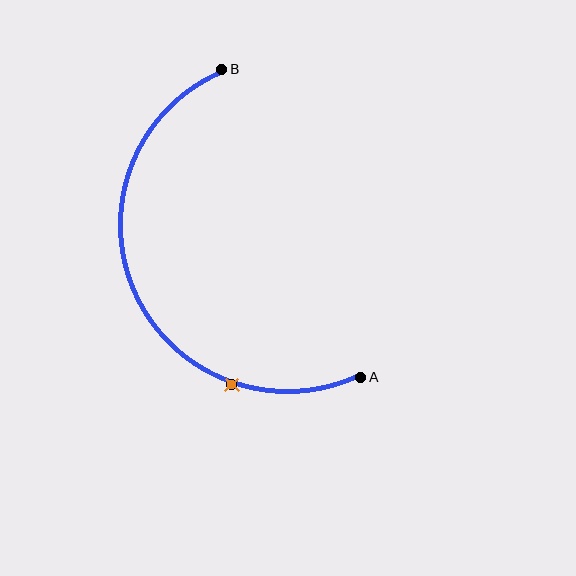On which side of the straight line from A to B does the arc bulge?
The arc bulges to the left of the straight line connecting A and B.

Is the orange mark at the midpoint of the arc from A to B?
No. The orange mark lies on the arc but is closer to endpoint A. The arc midpoint would be at the point on the curve equidistant along the arc from both A and B.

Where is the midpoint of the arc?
The arc midpoint is the point on the curve farthest from the straight line joining A and B. It sits to the left of that line.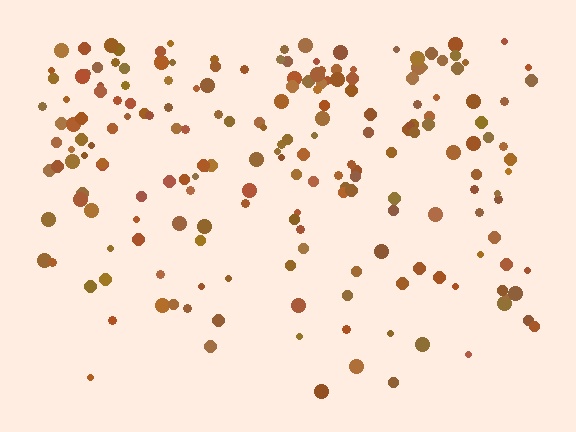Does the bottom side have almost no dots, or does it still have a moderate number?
Still a moderate number, just noticeably fewer than the top.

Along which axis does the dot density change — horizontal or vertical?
Vertical.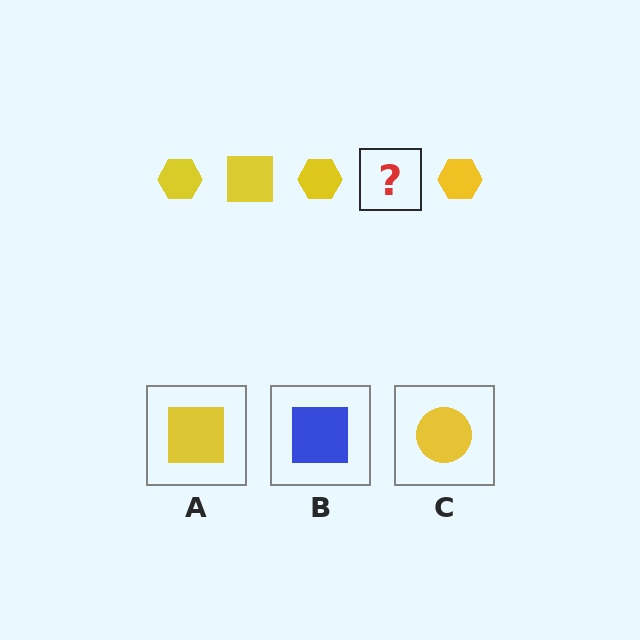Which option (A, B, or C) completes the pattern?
A.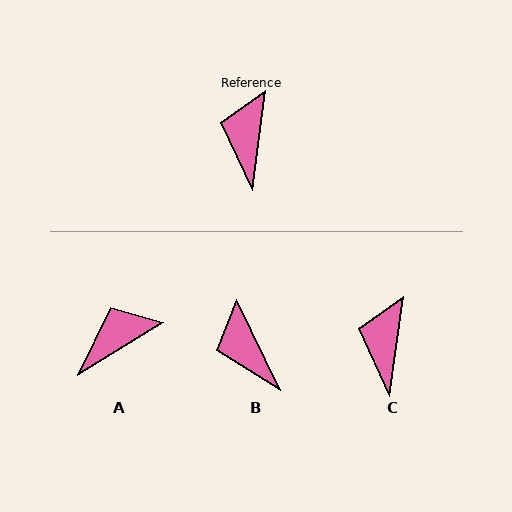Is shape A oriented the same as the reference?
No, it is off by about 51 degrees.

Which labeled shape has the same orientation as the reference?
C.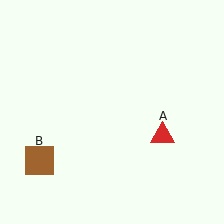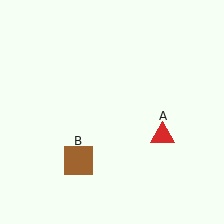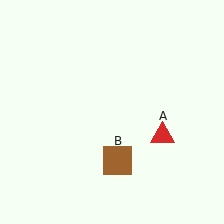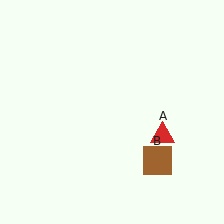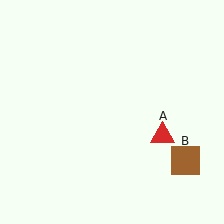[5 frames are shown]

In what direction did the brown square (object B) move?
The brown square (object B) moved right.